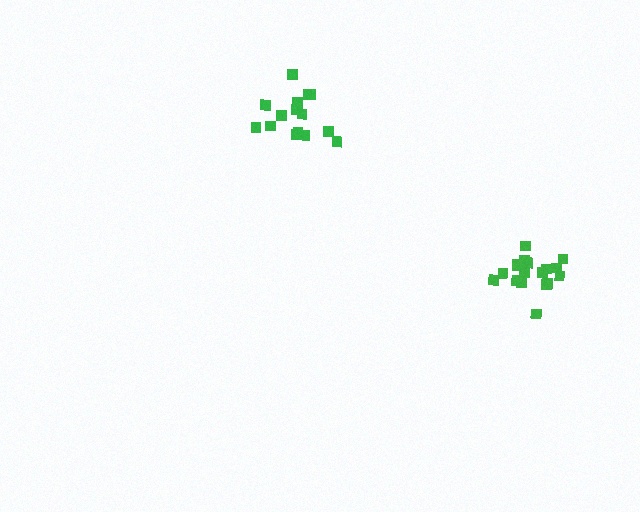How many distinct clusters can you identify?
There are 2 distinct clusters.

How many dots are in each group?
Group 1: 16 dots, Group 2: 18 dots (34 total).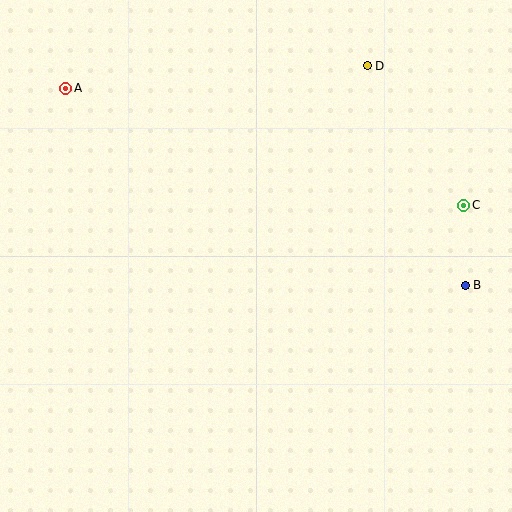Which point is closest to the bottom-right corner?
Point B is closest to the bottom-right corner.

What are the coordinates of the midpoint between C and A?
The midpoint between C and A is at (265, 147).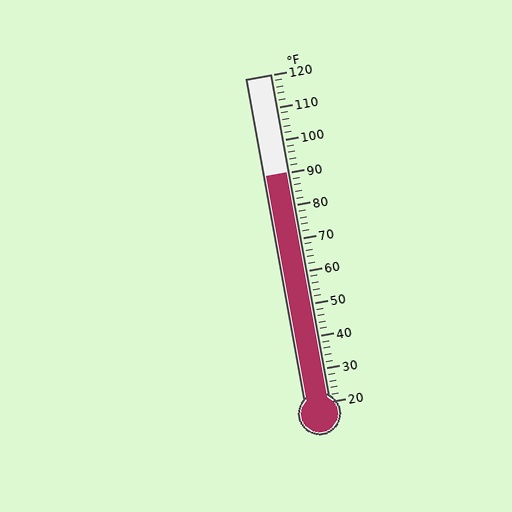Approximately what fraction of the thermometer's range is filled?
The thermometer is filled to approximately 70% of its range.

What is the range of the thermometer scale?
The thermometer scale ranges from 20°F to 120°F.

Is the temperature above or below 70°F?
The temperature is above 70°F.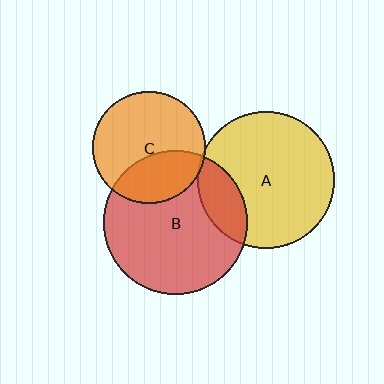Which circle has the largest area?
Circle B (red).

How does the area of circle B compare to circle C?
Approximately 1.6 times.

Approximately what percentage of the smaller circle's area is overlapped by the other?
Approximately 20%.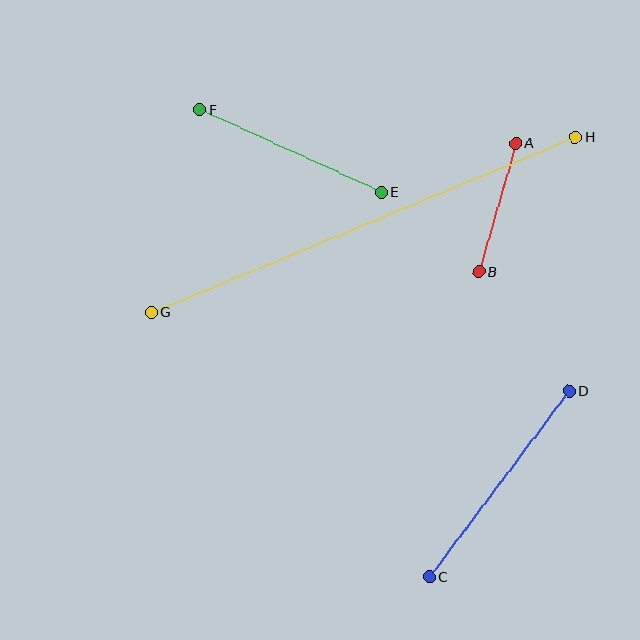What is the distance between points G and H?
The distance is approximately 459 pixels.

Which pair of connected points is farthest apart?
Points G and H are farthest apart.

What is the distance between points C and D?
The distance is approximately 233 pixels.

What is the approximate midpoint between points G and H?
The midpoint is at approximately (364, 225) pixels.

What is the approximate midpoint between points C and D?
The midpoint is at approximately (499, 484) pixels.